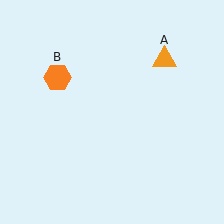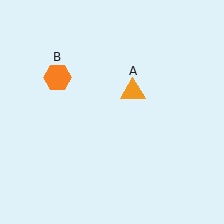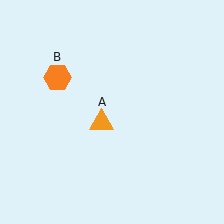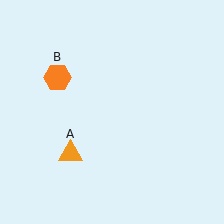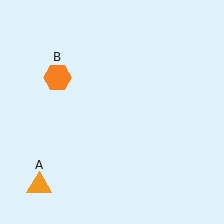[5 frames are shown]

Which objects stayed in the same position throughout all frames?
Orange hexagon (object B) remained stationary.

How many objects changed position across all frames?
1 object changed position: orange triangle (object A).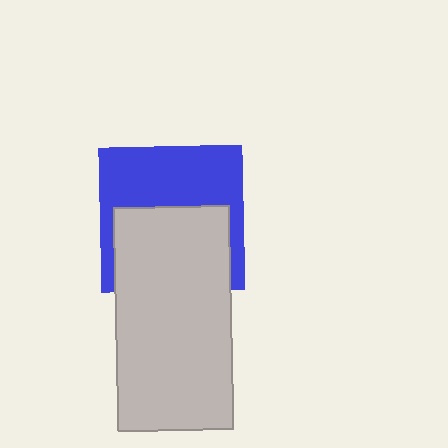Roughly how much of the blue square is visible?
About half of it is visible (roughly 53%).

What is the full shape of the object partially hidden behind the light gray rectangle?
The partially hidden object is a blue square.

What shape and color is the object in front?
The object in front is a light gray rectangle.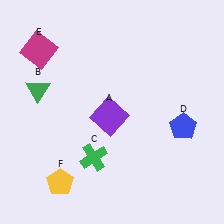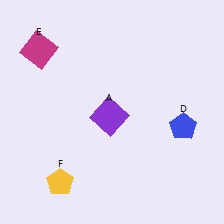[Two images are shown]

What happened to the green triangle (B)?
The green triangle (B) was removed in Image 2. It was in the top-left area of Image 1.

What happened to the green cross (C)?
The green cross (C) was removed in Image 2. It was in the bottom-left area of Image 1.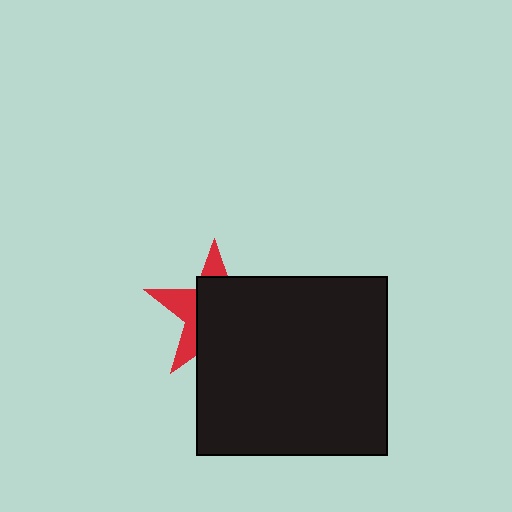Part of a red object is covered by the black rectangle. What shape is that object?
It is a star.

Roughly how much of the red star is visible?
A small part of it is visible (roughly 34%).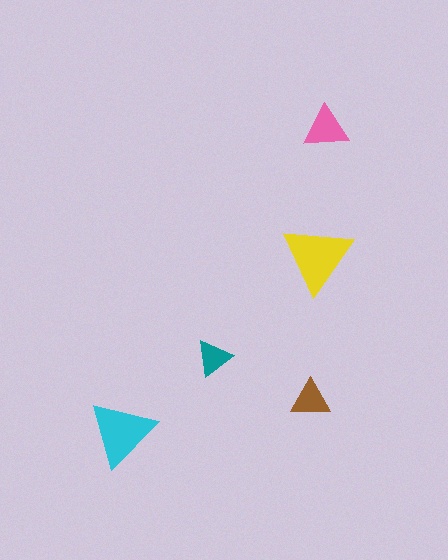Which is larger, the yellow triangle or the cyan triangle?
The yellow one.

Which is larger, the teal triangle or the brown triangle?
The brown one.